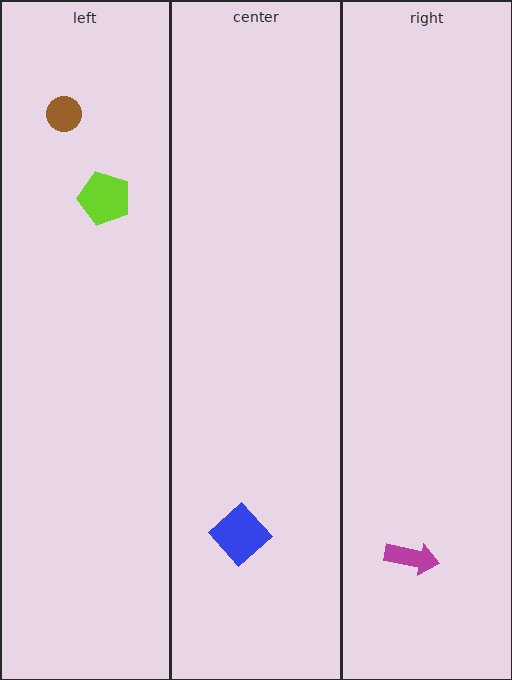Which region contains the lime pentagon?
The left region.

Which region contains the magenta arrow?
The right region.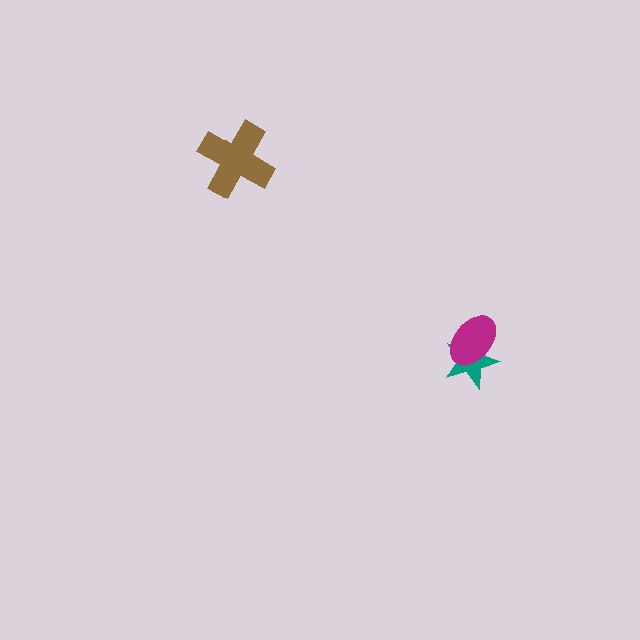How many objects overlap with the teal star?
1 object overlaps with the teal star.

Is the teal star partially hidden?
Yes, it is partially covered by another shape.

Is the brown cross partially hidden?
No, no other shape covers it.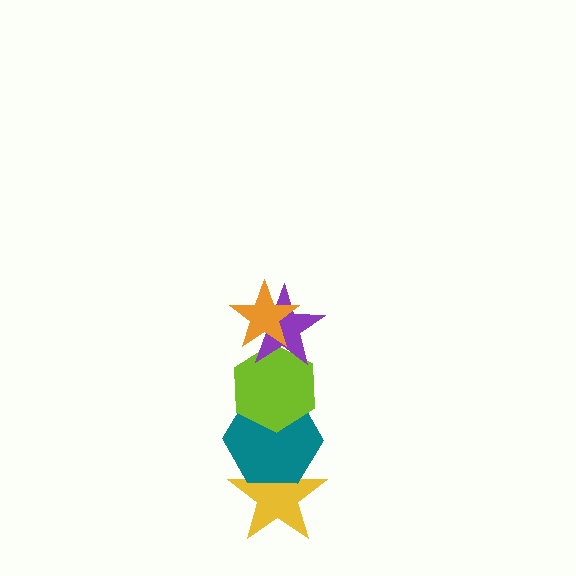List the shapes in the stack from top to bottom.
From top to bottom: the orange star, the purple star, the lime hexagon, the teal hexagon, the yellow star.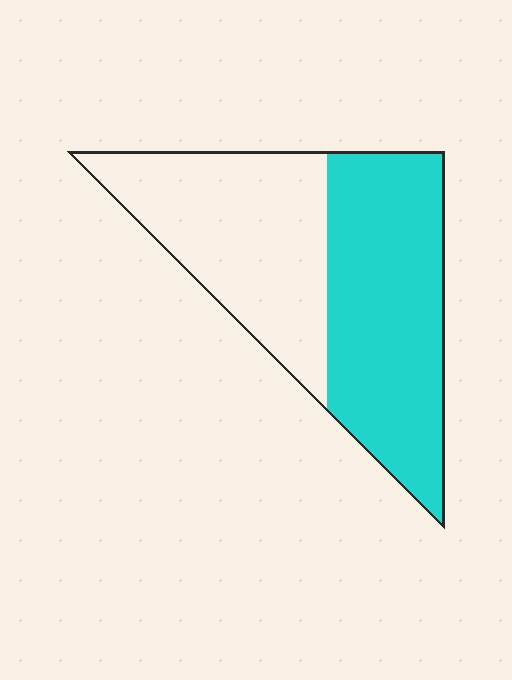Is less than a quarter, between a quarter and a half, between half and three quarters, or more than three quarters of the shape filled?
Between half and three quarters.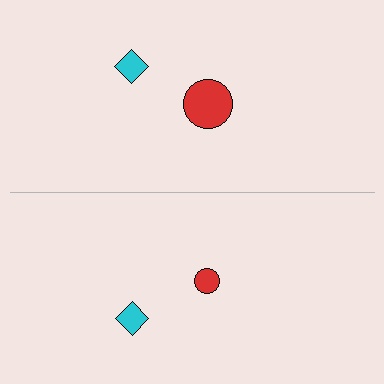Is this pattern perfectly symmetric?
No, the pattern is not perfectly symmetric. The red circle on the bottom side has a different size than its mirror counterpart.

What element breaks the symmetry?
The red circle on the bottom side has a different size than its mirror counterpart.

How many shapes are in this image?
There are 4 shapes in this image.